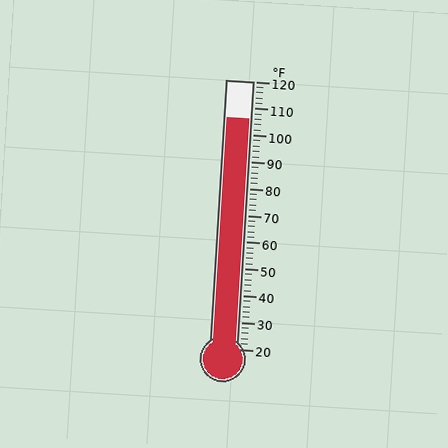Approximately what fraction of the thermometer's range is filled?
The thermometer is filled to approximately 85% of its range.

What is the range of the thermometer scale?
The thermometer scale ranges from 20°F to 120°F.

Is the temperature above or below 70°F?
The temperature is above 70°F.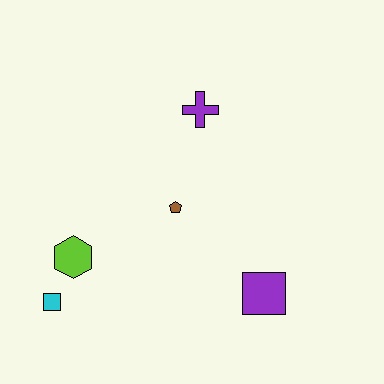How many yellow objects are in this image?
There are no yellow objects.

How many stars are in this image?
There are no stars.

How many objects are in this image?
There are 5 objects.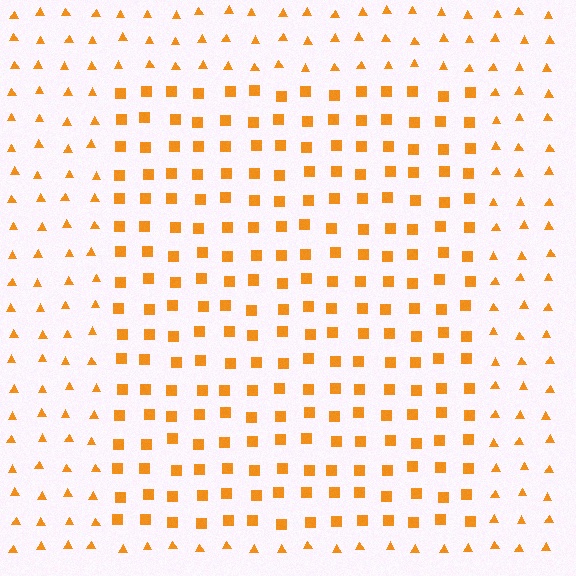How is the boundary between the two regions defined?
The boundary is defined by a change in element shape: squares inside vs. triangles outside. All elements share the same color and spacing.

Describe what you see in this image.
The image is filled with small orange elements arranged in a uniform grid. A rectangle-shaped region contains squares, while the surrounding area contains triangles. The boundary is defined purely by the change in element shape.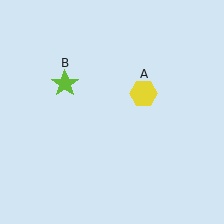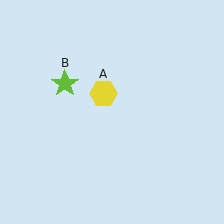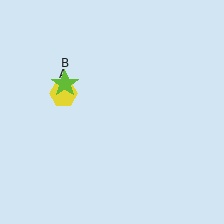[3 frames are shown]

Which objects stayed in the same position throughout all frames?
Lime star (object B) remained stationary.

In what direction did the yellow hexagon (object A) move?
The yellow hexagon (object A) moved left.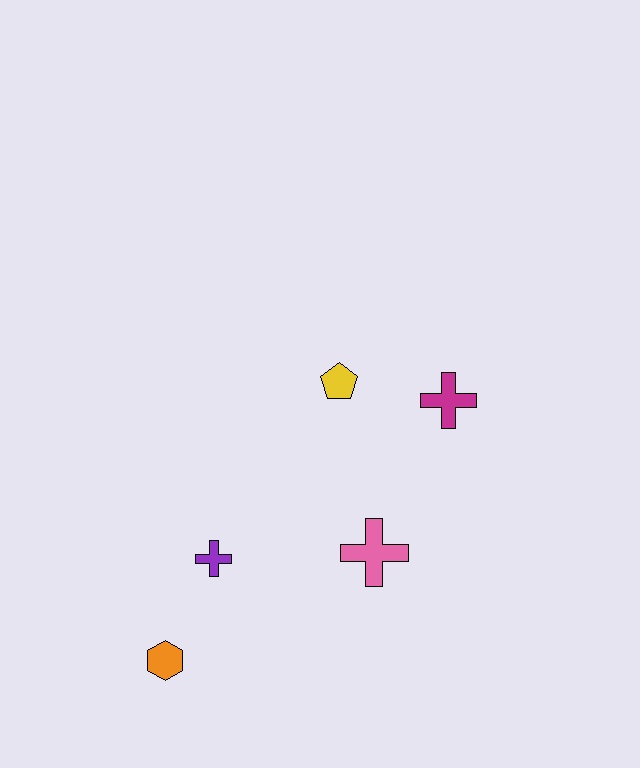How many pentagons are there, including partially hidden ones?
There is 1 pentagon.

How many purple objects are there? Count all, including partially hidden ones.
There is 1 purple object.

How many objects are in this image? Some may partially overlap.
There are 5 objects.